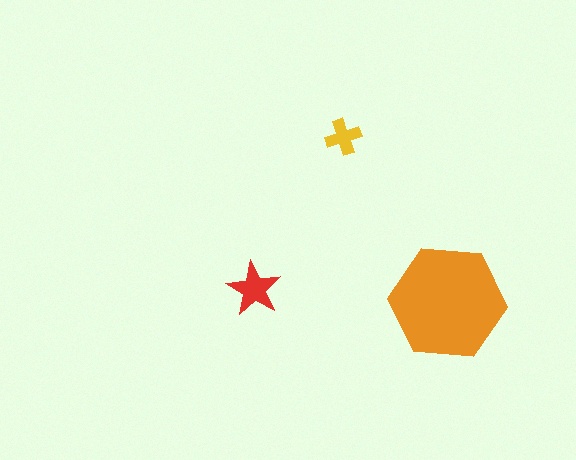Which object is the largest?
The orange hexagon.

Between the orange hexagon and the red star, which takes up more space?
The orange hexagon.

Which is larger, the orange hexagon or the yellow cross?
The orange hexagon.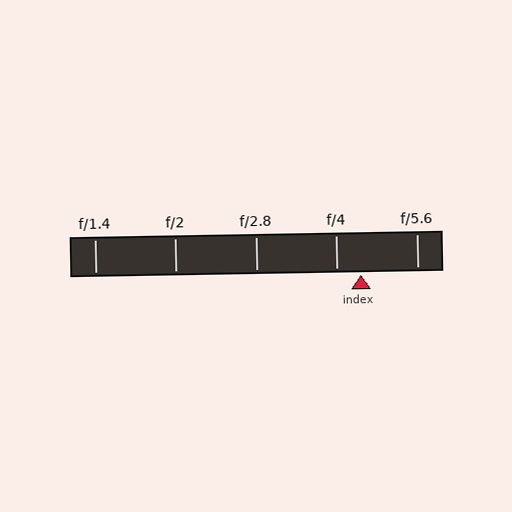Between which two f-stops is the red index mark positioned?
The index mark is between f/4 and f/5.6.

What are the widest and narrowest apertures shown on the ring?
The widest aperture shown is f/1.4 and the narrowest is f/5.6.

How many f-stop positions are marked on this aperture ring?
There are 5 f-stop positions marked.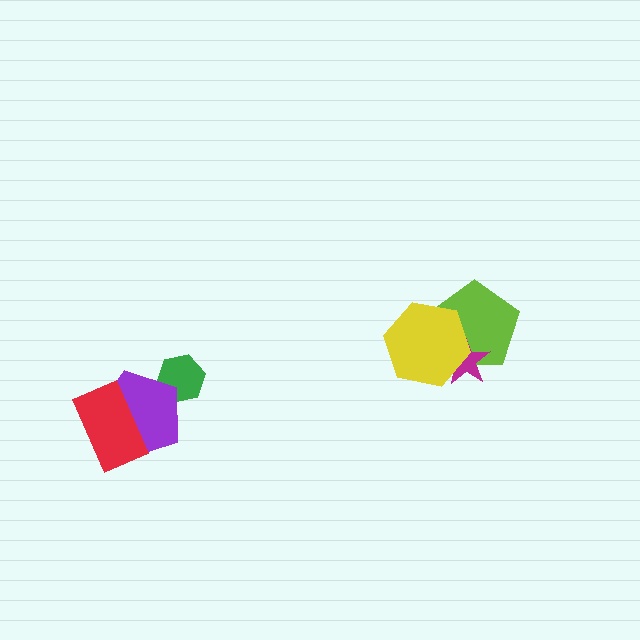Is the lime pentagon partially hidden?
Yes, it is partially covered by another shape.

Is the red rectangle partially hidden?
No, no other shape covers it.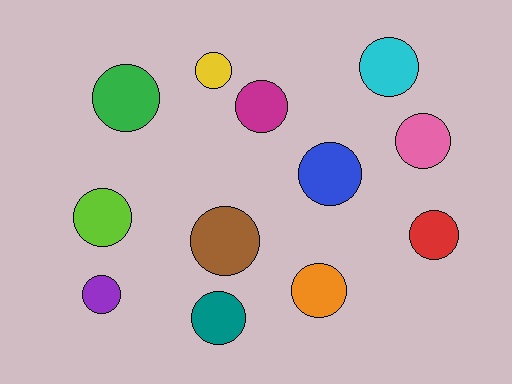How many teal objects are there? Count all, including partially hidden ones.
There is 1 teal object.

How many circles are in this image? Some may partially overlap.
There are 12 circles.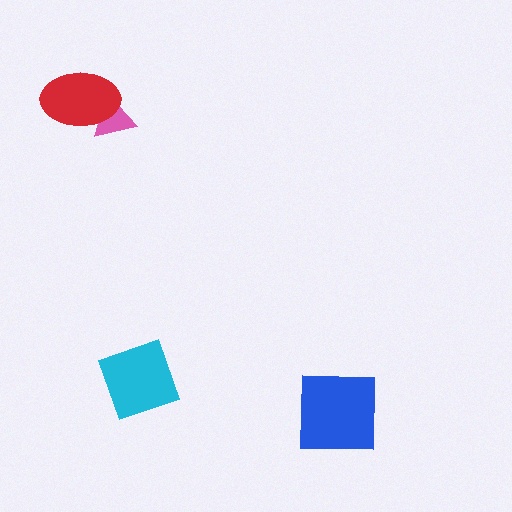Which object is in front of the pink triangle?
The red ellipse is in front of the pink triangle.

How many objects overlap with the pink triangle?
1 object overlaps with the pink triangle.